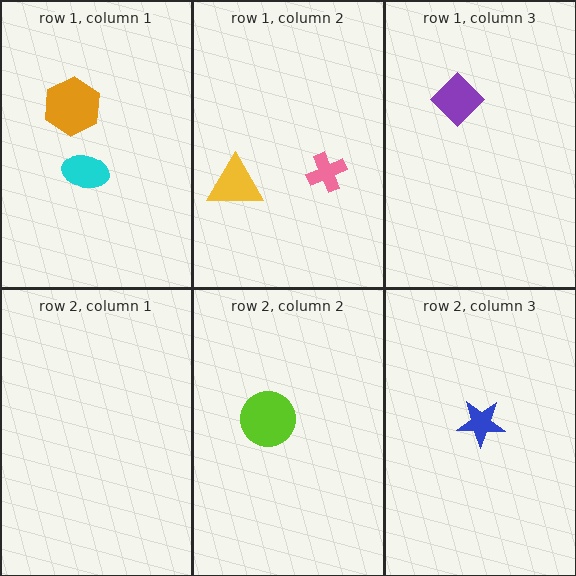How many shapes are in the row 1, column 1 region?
2.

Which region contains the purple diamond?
The row 1, column 3 region.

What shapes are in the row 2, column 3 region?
The blue star.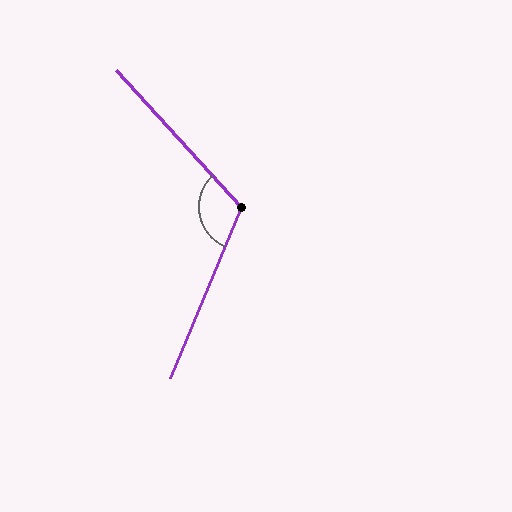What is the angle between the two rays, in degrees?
Approximately 115 degrees.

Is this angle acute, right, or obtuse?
It is obtuse.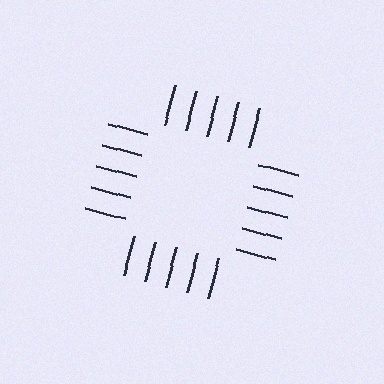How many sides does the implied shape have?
4 sides — the line-ends trace a square.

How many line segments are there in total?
20 — 5 along each of the 4 edges.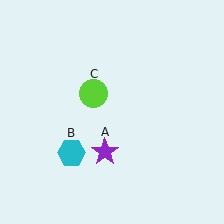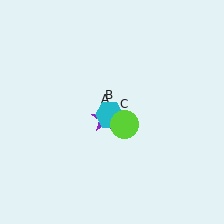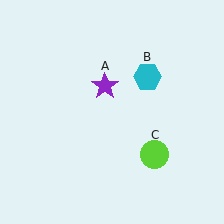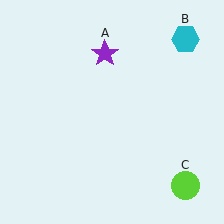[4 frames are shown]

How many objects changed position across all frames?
3 objects changed position: purple star (object A), cyan hexagon (object B), lime circle (object C).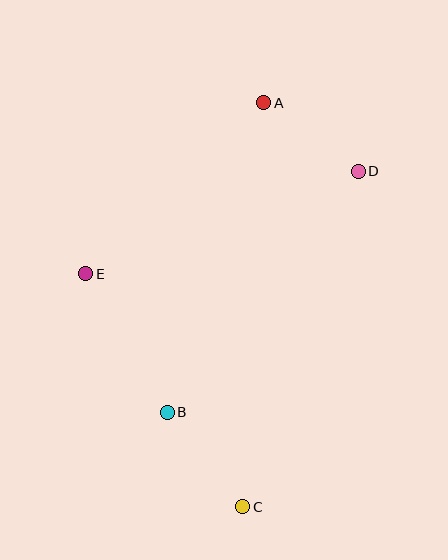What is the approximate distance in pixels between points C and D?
The distance between C and D is approximately 354 pixels.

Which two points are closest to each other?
Points A and D are closest to each other.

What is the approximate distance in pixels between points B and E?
The distance between B and E is approximately 160 pixels.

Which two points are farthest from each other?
Points A and C are farthest from each other.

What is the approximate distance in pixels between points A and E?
The distance between A and E is approximately 247 pixels.